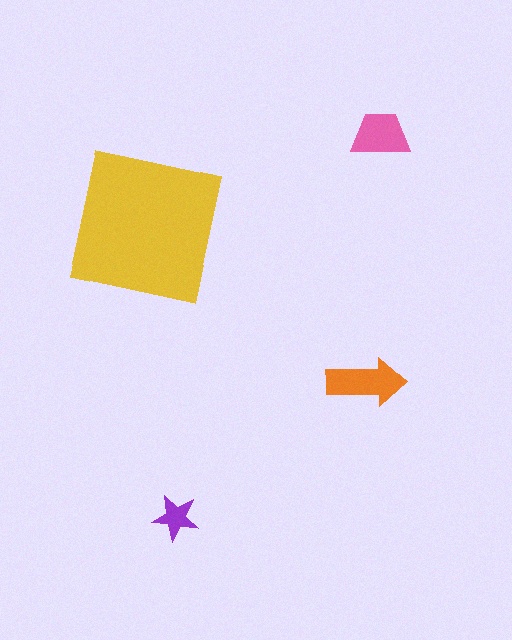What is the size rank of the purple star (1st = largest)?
4th.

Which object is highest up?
The pink trapezoid is topmost.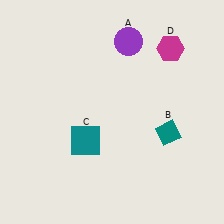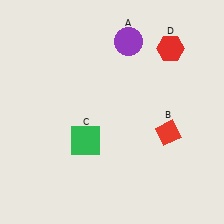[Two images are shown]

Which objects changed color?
B changed from teal to red. C changed from teal to green. D changed from magenta to red.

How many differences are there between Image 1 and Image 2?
There are 3 differences between the two images.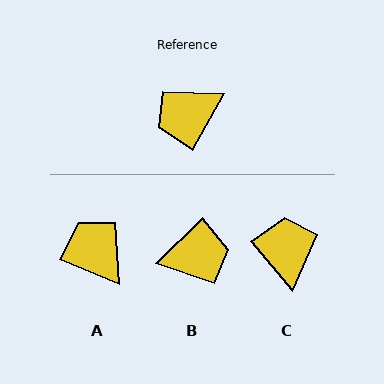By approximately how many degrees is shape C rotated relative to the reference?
Approximately 111 degrees clockwise.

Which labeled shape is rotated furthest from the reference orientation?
B, about 164 degrees away.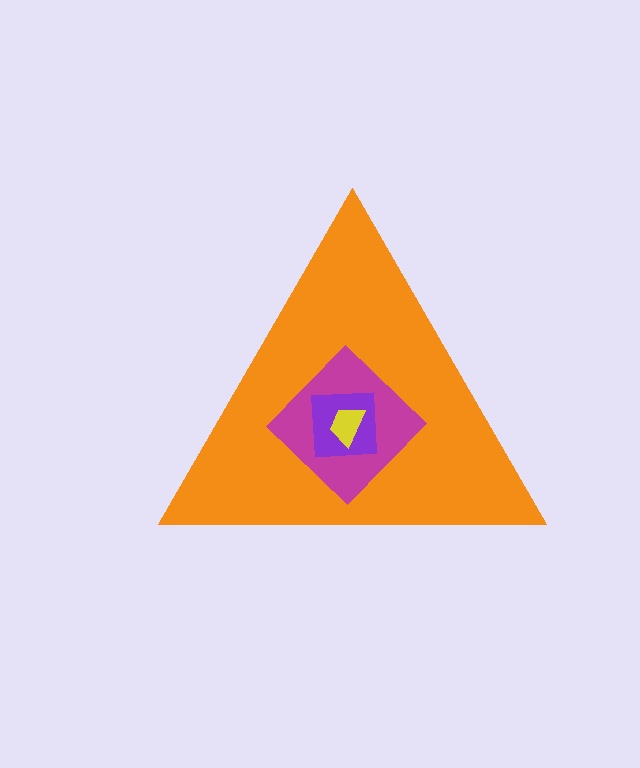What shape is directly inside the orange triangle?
The magenta diamond.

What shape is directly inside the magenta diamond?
The purple square.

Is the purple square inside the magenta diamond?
Yes.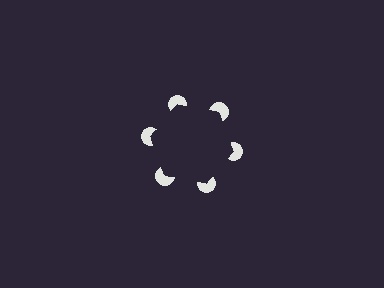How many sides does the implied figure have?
6 sides.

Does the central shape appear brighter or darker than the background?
It typically appears slightly darker than the background, even though no actual brightness change is drawn.